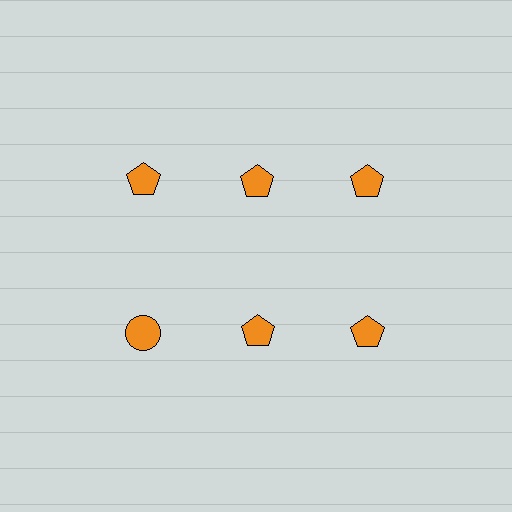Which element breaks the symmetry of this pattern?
The orange circle in the second row, leftmost column breaks the symmetry. All other shapes are orange pentagons.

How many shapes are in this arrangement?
There are 6 shapes arranged in a grid pattern.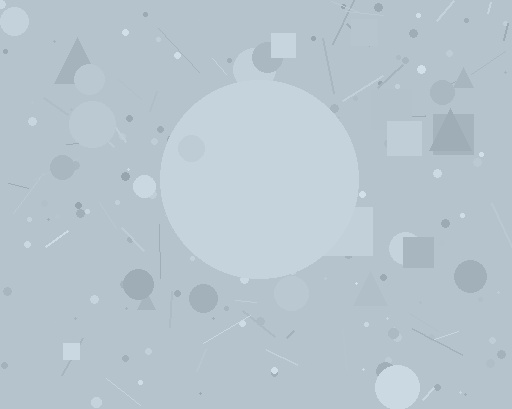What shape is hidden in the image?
A circle is hidden in the image.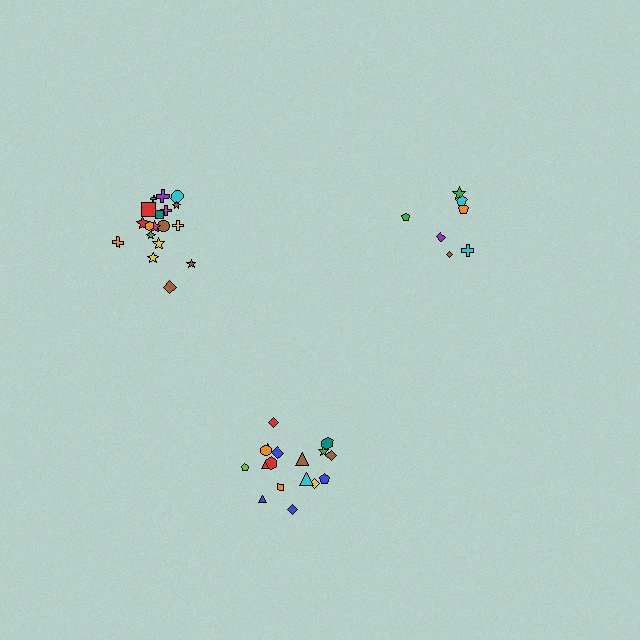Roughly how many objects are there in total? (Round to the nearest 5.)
Roughly 45 objects in total.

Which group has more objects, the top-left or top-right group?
The top-left group.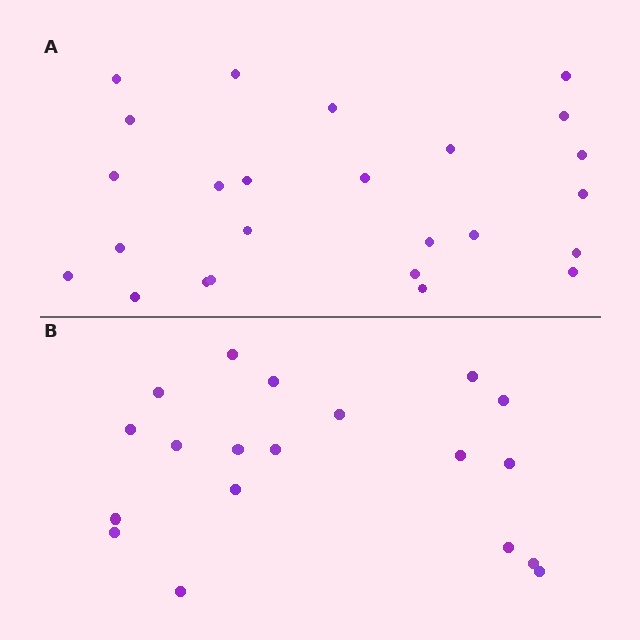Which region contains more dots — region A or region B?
Region A (the top region) has more dots.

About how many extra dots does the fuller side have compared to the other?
Region A has about 6 more dots than region B.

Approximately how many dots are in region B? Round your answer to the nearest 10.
About 20 dots. (The exact count is 19, which rounds to 20.)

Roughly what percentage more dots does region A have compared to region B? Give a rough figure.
About 30% more.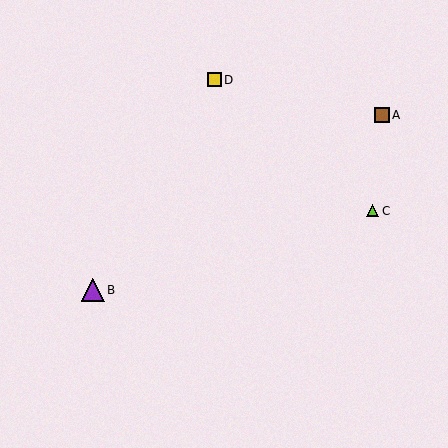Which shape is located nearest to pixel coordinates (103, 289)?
The purple triangle (labeled B) at (93, 290) is nearest to that location.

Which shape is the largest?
The purple triangle (labeled B) is the largest.